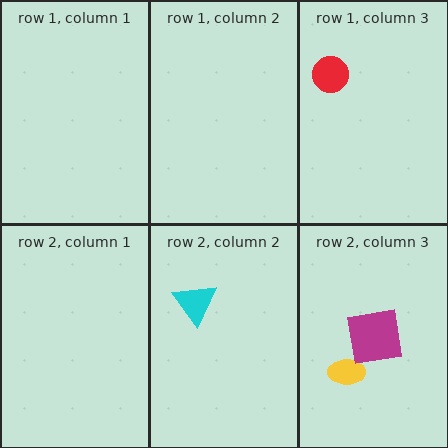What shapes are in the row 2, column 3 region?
The yellow ellipse, the magenta square.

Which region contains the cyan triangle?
The row 2, column 2 region.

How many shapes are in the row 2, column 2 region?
1.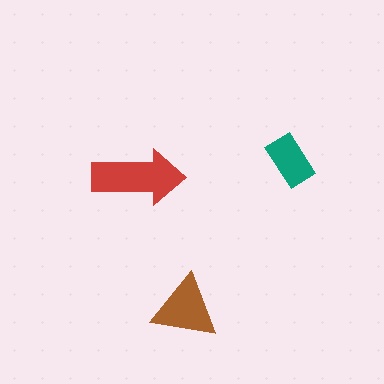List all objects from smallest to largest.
The teal rectangle, the brown triangle, the red arrow.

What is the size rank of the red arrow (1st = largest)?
1st.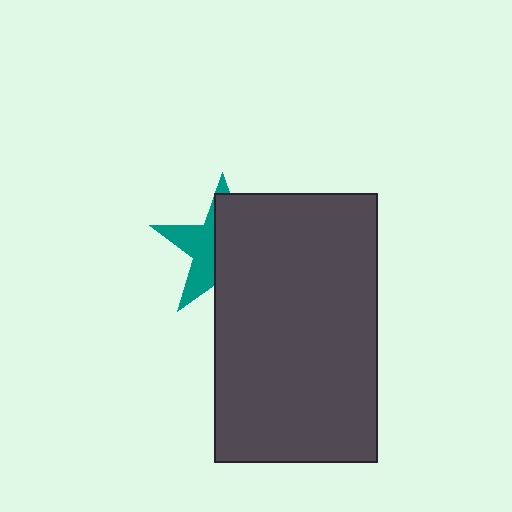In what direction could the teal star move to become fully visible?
The teal star could move left. That would shift it out from behind the dark gray rectangle entirely.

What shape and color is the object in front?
The object in front is a dark gray rectangle.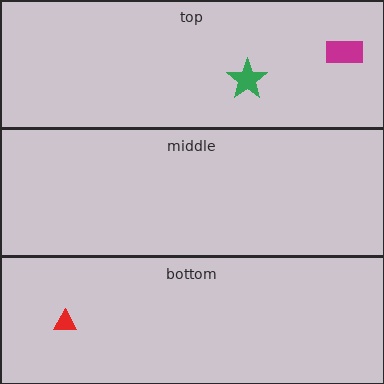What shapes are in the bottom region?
The red triangle.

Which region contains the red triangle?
The bottom region.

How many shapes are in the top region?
2.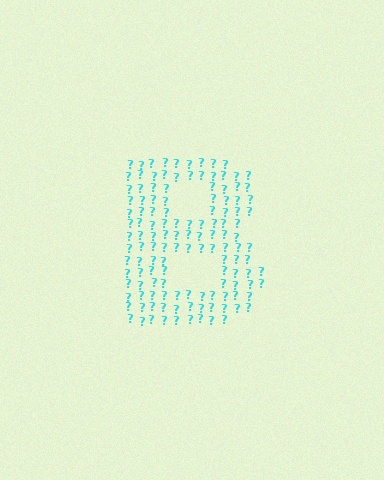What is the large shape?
The large shape is the letter B.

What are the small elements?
The small elements are question marks.